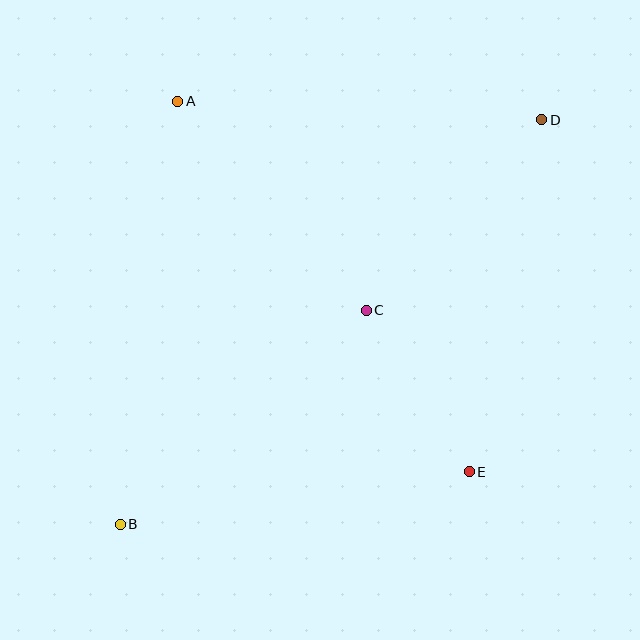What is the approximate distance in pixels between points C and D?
The distance between C and D is approximately 259 pixels.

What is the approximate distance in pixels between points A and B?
The distance between A and B is approximately 427 pixels.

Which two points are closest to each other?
Points C and E are closest to each other.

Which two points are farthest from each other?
Points B and D are farthest from each other.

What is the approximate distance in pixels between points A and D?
The distance between A and D is approximately 365 pixels.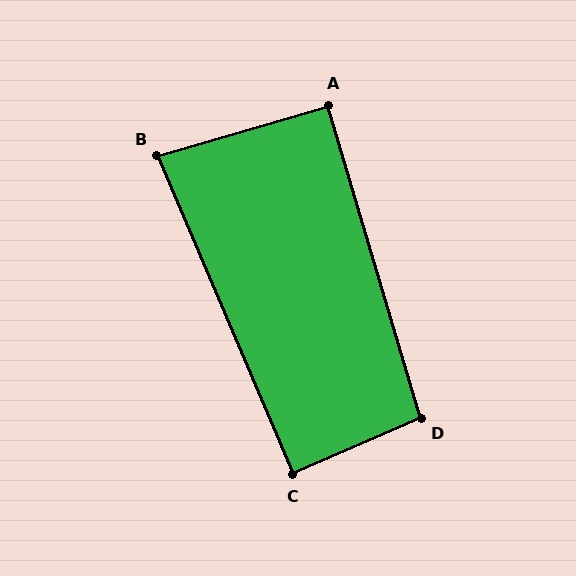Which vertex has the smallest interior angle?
B, at approximately 83 degrees.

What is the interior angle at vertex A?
Approximately 90 degrees (approximately right).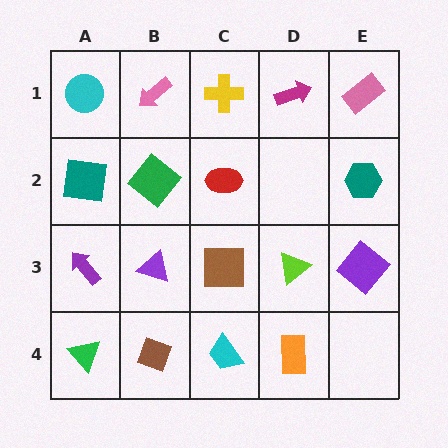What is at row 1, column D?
A magenta arrow.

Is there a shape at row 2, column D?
No, that cell is empty.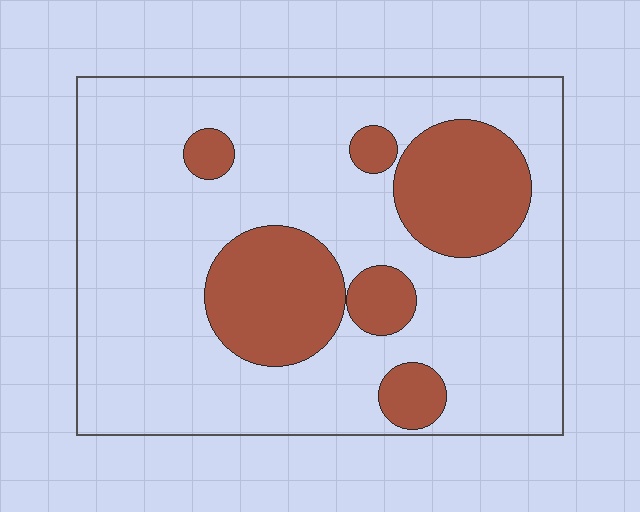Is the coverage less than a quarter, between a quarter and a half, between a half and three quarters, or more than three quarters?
Less than a quarter.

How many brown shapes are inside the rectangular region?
6.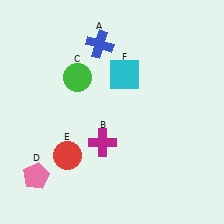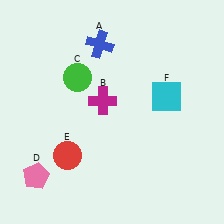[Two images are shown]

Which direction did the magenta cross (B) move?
The magenta cross (B) moved up.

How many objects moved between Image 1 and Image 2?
2 objects moved between the two images.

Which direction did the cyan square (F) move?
The cyan square (F) moved right.